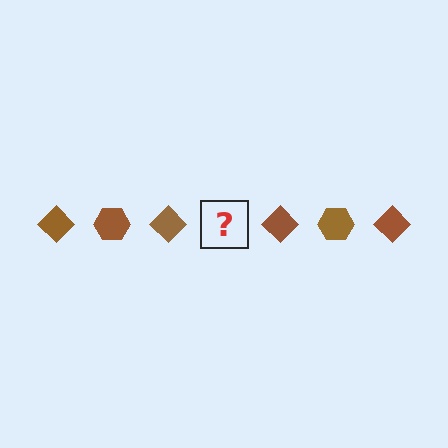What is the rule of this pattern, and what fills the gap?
The rule is that the pattern cycles through diamond, hexagon shapes in brown. The gap should be filled with a brown hexagon.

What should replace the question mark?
The question mark should be replaced with a brown hexagon.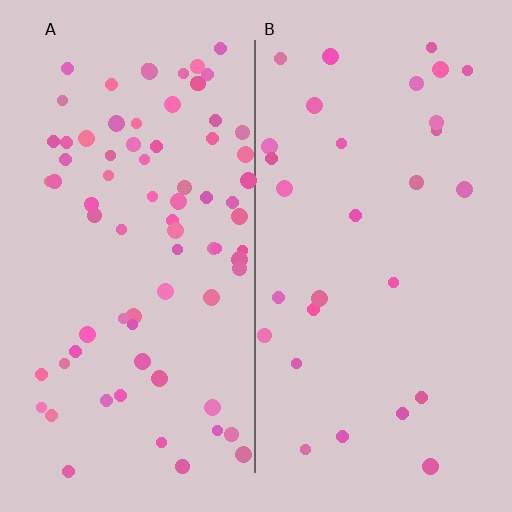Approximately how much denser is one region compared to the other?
Approximately 2.6× — region A over region B.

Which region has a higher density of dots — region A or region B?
A (the left).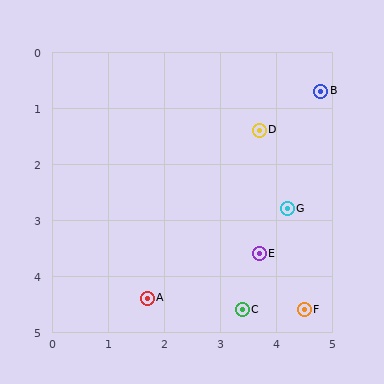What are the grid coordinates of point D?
Point D is at approximately (3.7, 1.4).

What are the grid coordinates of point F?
Point F is at approximately (4.5, 4.6).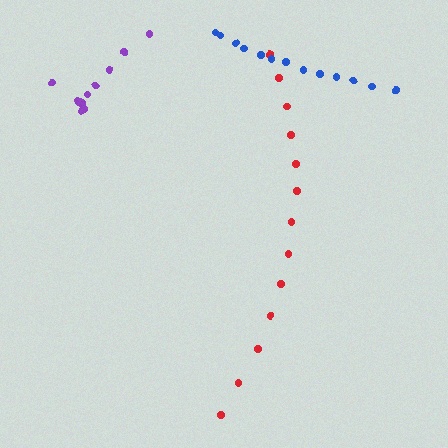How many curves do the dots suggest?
There are 3 distinct paths.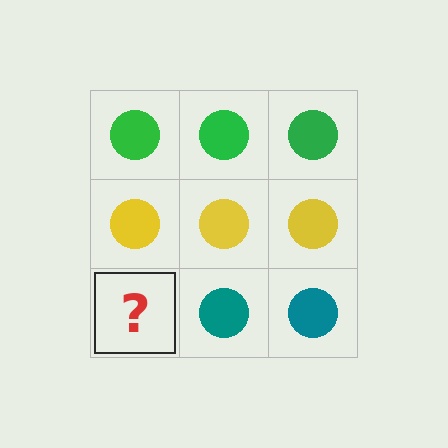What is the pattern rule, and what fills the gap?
The rule is that each row has a consistent color. The gap should be filled with a teal circle.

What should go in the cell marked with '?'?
The missing cell should contain a teal circle.